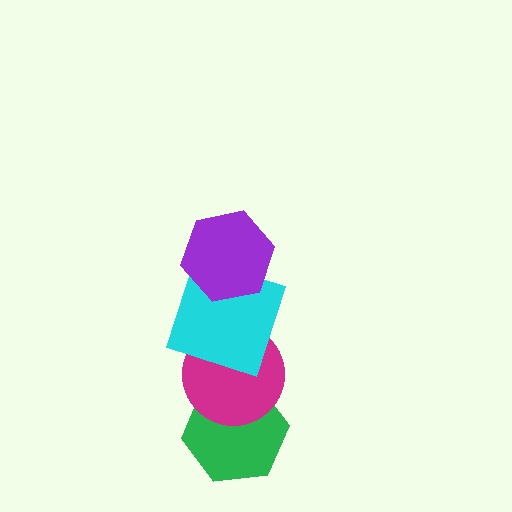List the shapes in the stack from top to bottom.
From top to bottom: the purple hexagon, the cyan square, the magenta circle, the green hexagon.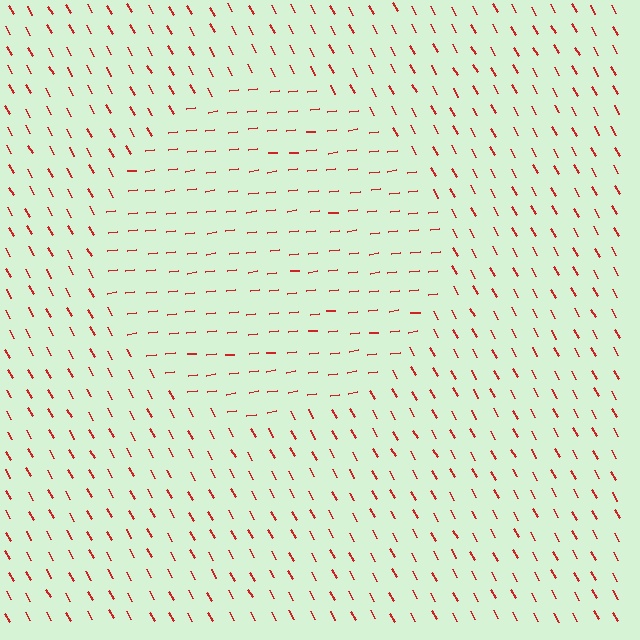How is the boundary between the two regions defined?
The boundary is defined purely by a change in line orientation (approximately 68 degrees difference). All lines are the same color and thickness.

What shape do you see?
I see a circle.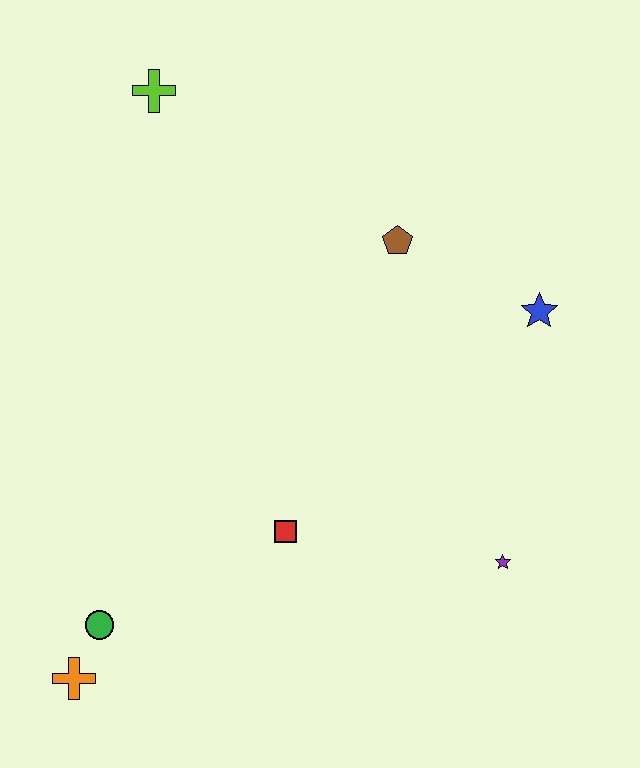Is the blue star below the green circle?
No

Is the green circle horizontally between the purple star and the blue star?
No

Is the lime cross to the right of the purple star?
No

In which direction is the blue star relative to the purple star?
The blue star is above the purple star.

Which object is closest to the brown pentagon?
The blue star is closest to the brown pentagon.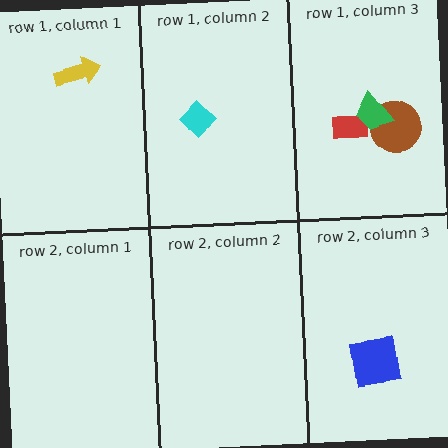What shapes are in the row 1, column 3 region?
The brown circle, the red rectangle, the green trapezoid.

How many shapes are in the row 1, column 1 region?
1.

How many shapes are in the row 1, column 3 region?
3.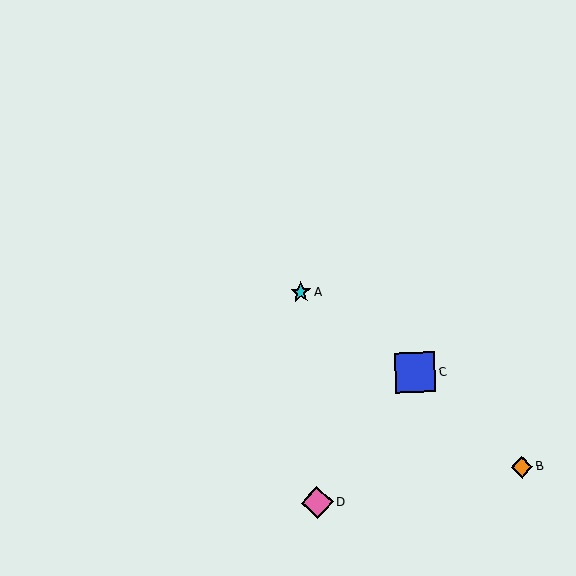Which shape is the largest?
The blue square (labeled C) is the largest.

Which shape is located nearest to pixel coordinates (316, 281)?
The cyan star (labeled A) at (301, 292) is nearest to that location.